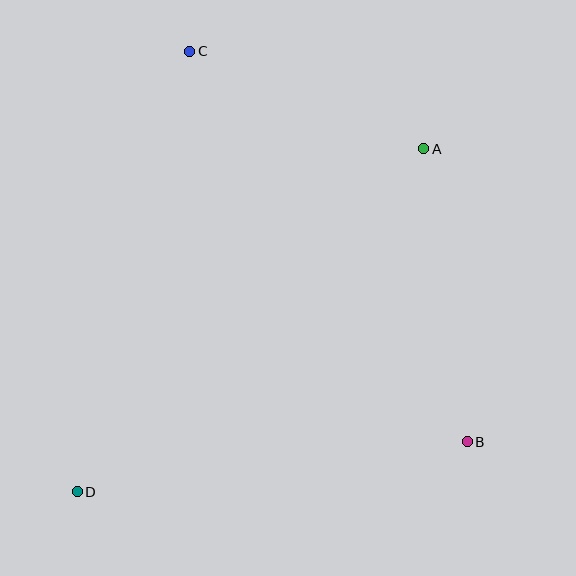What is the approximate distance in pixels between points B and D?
The distance between B and D is approximately 393 pixels.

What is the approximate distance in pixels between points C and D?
The distance between C and D is approximately 455 pixels.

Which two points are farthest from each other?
Points A and D are farthest from each other.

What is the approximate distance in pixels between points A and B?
The distance between A and B is approximately 296 pixels.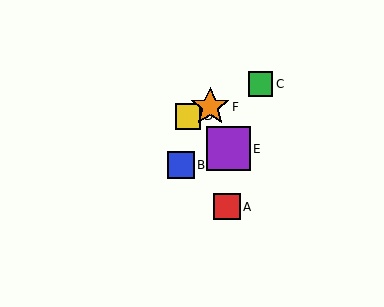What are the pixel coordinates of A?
Object A is at (227, 207).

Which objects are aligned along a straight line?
Objects C, D, F are aligned along a straight line.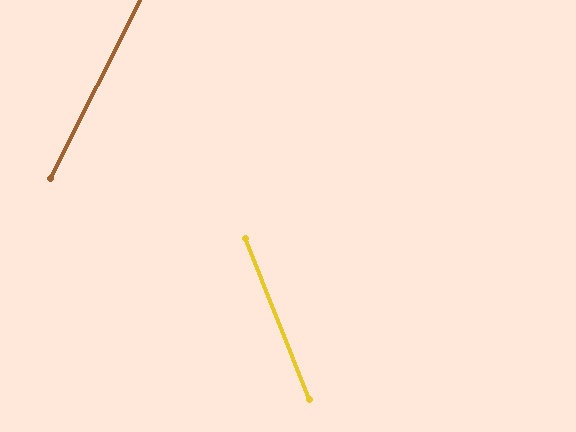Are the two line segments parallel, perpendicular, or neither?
Neither parallel nor perpendicular — they differ by about 48°.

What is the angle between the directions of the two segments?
Approximately 48 degrees.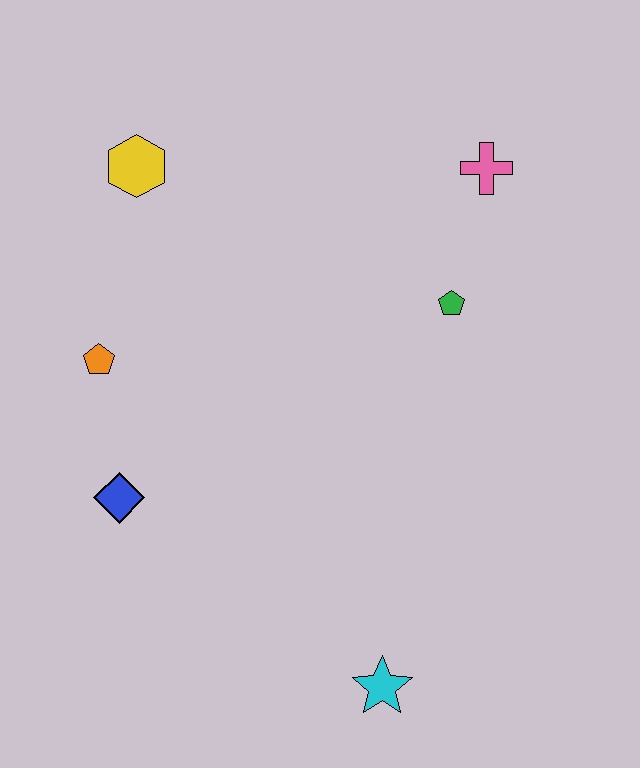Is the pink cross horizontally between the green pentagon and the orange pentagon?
No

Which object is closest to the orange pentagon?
The blue diamond is closest to the orange pentagon.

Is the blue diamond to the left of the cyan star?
Yes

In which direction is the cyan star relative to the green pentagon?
The cyan star is below the green pentagon.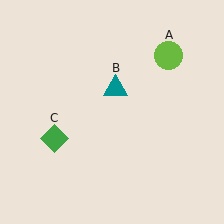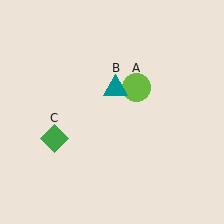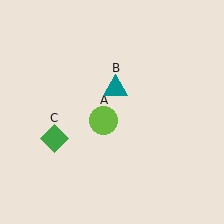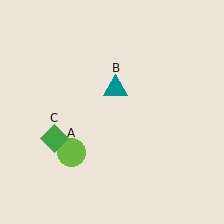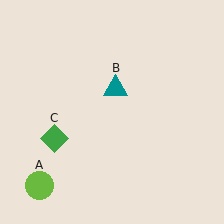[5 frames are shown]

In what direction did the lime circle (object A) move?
The lime circle (object A) moved down and to the left.